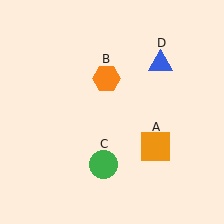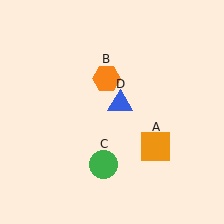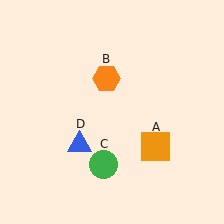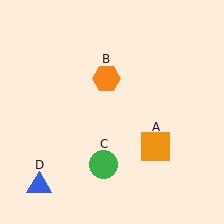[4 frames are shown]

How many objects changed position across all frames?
1 object changed position: blue triangle (object D).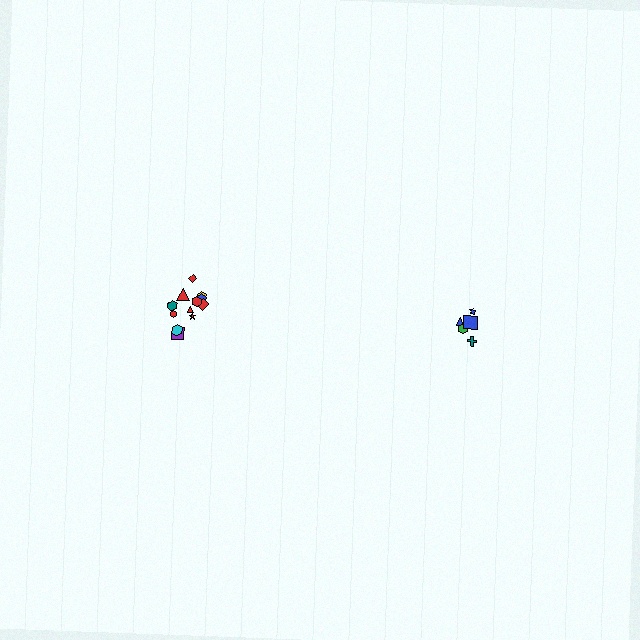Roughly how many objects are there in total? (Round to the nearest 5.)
Roughly 15 objects in total.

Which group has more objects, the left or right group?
The left group.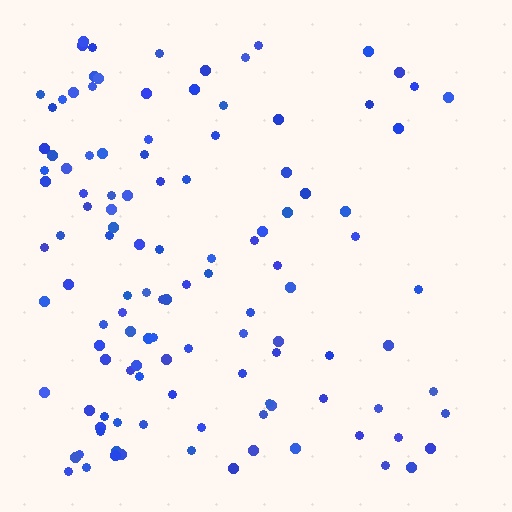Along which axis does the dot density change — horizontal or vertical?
Horizontal.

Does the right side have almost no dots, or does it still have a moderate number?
Still a moderate number, just noticeably fewer than the left.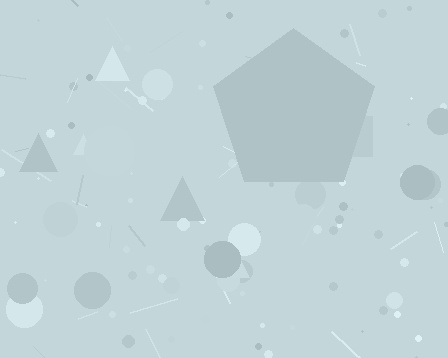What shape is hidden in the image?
A pentagon is hidden in the image.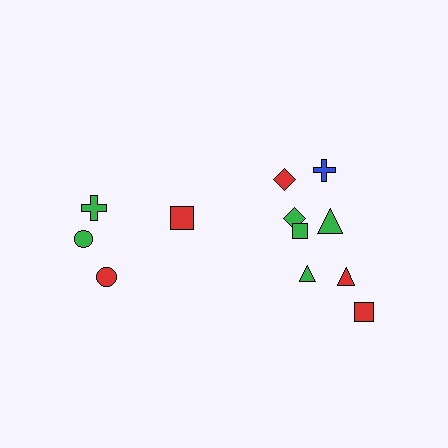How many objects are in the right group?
There are 8 objects.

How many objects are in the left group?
There are 4 objects.